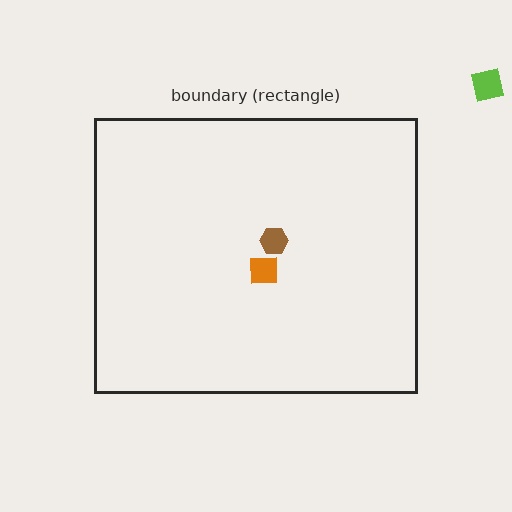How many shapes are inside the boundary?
2 inside, 1 outside.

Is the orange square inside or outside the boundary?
Inside.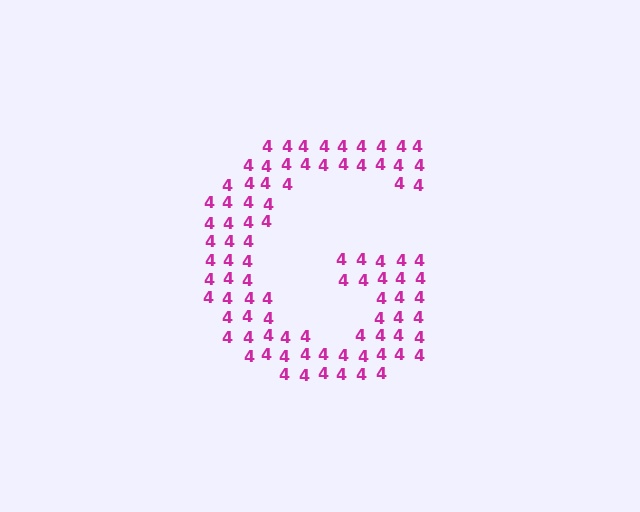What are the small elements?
The small elements are digit 4's.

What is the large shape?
The large shape is the letter G.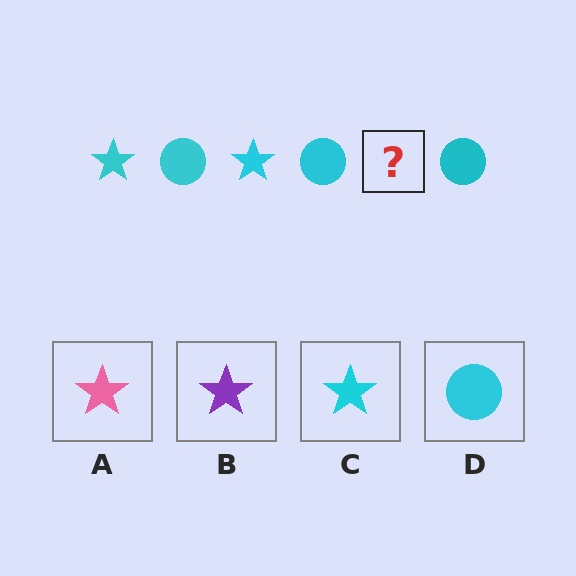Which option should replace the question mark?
Option C.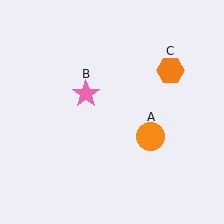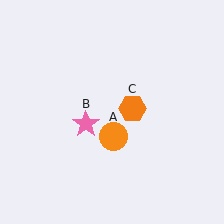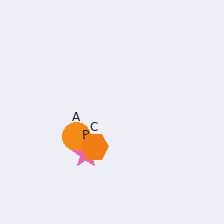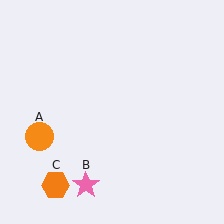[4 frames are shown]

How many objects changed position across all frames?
3 objects changed position: orange circle (object A), pink star (object B), orange hexagon (object C).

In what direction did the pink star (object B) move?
The pink star (object B) moved down.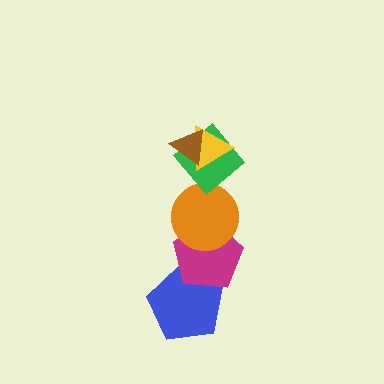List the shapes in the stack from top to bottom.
From top to bottom: the brown triangle, the yellow triangle, the green diamond, the orange circle, the magenta pentagon, the blue pentagon.